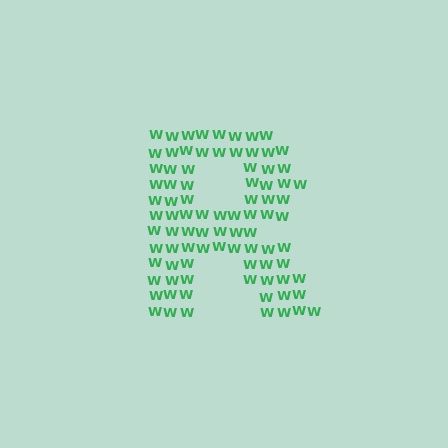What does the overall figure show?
The overall figure shows the letter R.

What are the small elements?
The small elements are letter W's.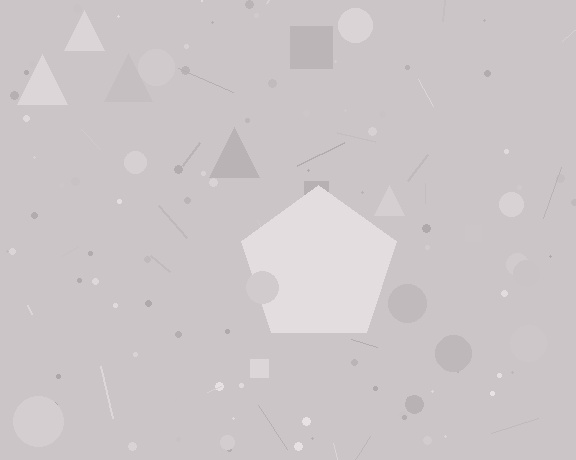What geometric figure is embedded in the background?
A pentagon is embedded in the background.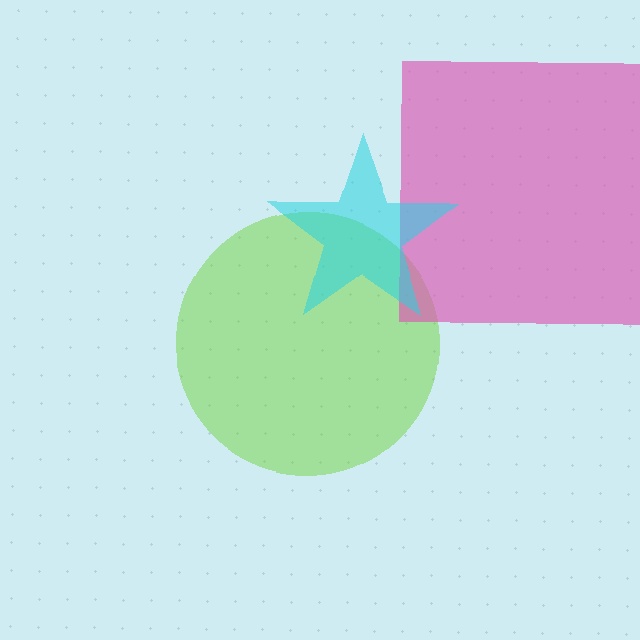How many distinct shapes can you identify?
There are 3 distinct shapes: a lime circle, a pink square, a cyan star.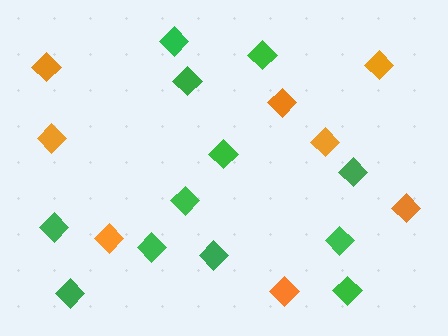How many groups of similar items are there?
There are 2 groups: one group of green diamonds (12) and one group of orange diamonds (8).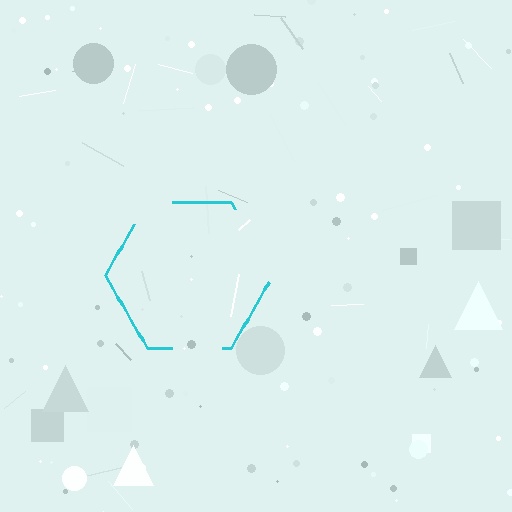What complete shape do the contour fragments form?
The contour fragments form a hexagon.